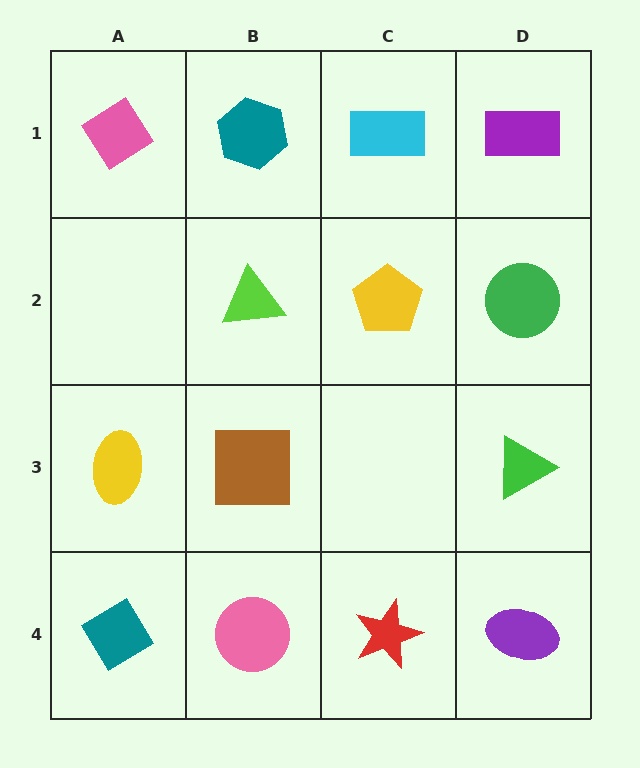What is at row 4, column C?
A red star.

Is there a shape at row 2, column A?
No, that cell is empty.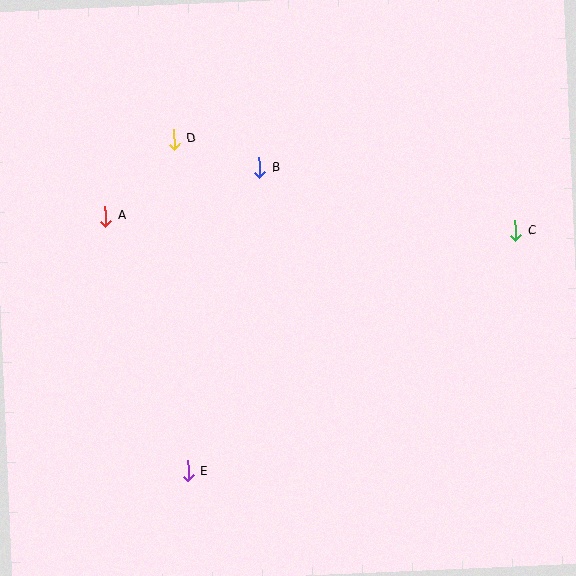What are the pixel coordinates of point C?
Point C is at (515, 231).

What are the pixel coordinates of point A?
Point A is at (106, 216).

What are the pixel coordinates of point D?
Point D is at (174, 139).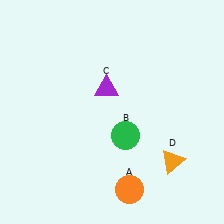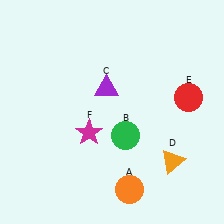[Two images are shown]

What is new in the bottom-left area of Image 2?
A magenta star (F) was added in the bottom-left area of Image 2.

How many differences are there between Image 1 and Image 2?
There are 2 differences between the two images.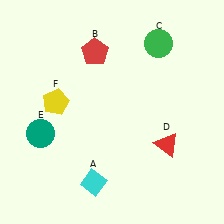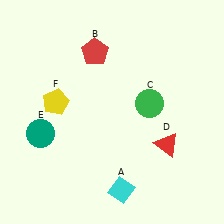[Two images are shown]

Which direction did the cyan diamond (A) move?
The cyan diamond (A) moved right.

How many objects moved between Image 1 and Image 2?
2 objects moved between the two images.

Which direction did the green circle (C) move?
The green circle (C) moved down.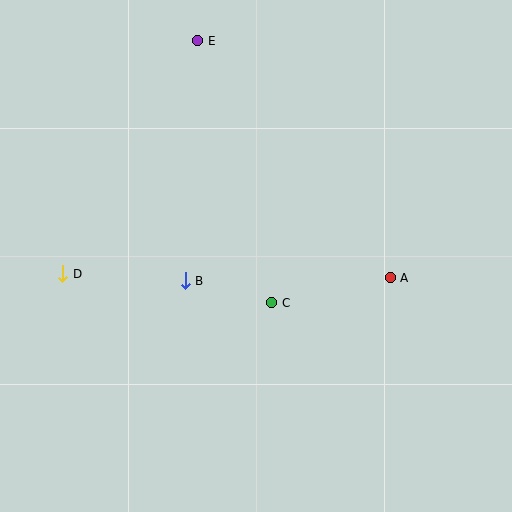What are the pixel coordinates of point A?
Point A is at (390, 278).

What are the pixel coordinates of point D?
Point D is at (63, 274).